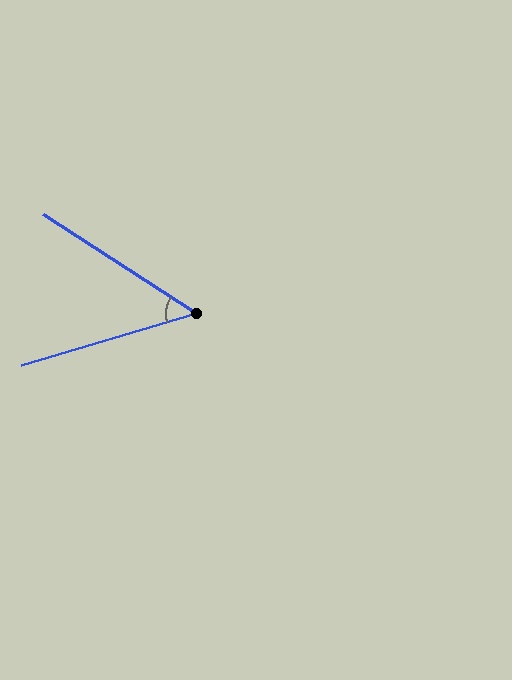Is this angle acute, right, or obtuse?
It is acute.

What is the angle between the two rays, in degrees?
Approximately 50 degrees.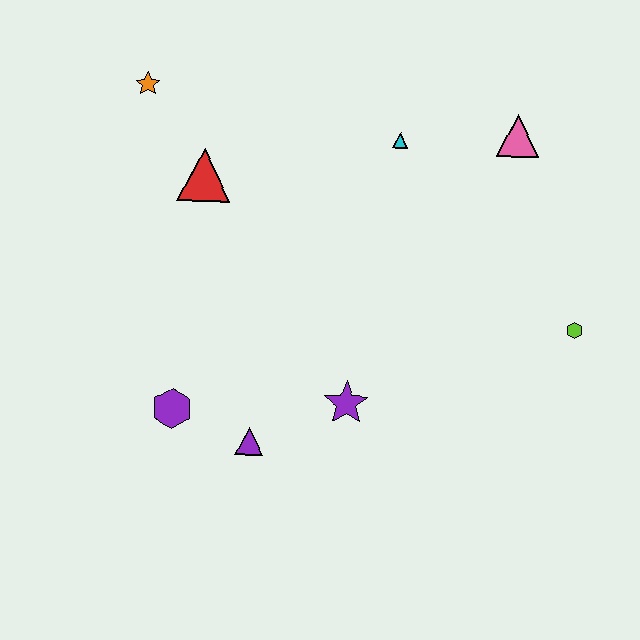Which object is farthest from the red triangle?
The lime hexagon is farthest from the red triangle.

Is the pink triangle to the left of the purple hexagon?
No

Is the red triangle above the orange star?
No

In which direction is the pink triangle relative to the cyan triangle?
The pink triangle is to the right of the cyan triangle.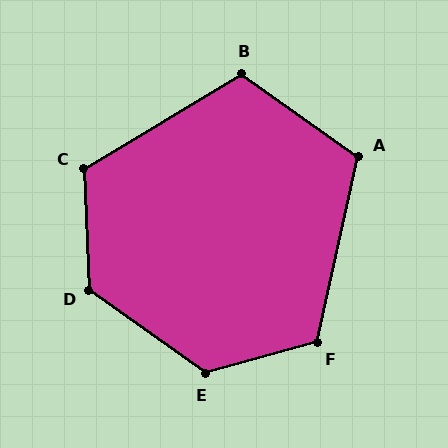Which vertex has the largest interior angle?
E, at approximately 129 degrees.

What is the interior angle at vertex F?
Approximately 118 degrees (obtuse).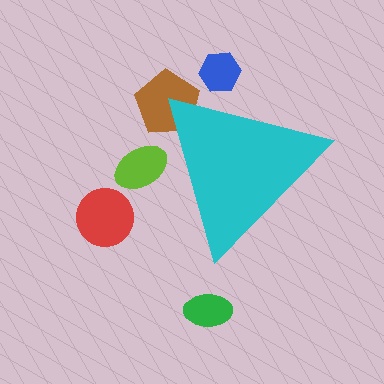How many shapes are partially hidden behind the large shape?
3 shapes are partially hidden.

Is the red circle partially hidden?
No, the red circle is fully visible.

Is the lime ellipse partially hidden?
Yes, the lime ellipse is partially hidden behind the cyan triangle.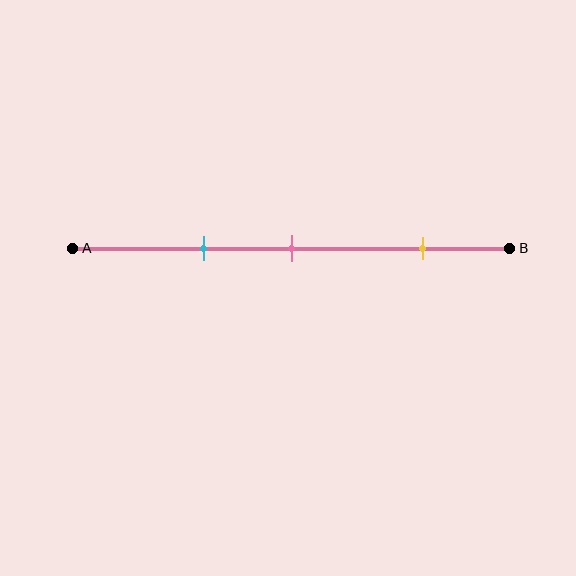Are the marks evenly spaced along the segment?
No, the marks are not evenly spaced.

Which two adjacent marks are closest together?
The cyan and pink marks are the closest adjacent pair.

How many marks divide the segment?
There are 3 marks dividing the segment.